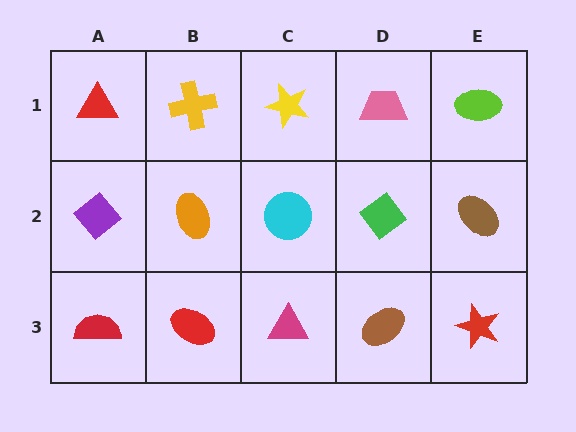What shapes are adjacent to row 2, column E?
A lime ellipse (row 1, column E), a red star (row 3, column E), a green diamond (row 2, column D).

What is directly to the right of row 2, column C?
A green diamond.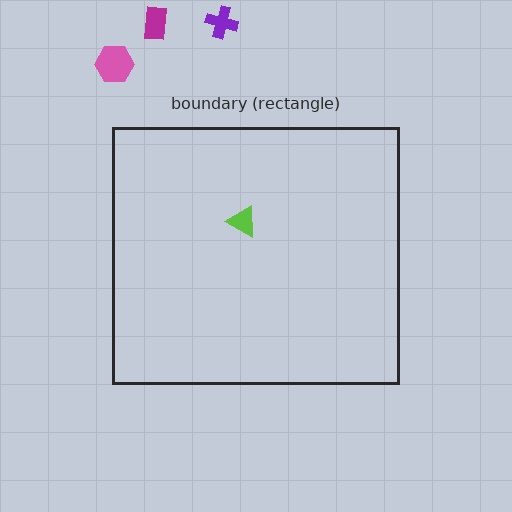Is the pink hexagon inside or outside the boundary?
Outside.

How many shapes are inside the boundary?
1 inside, 3 outside.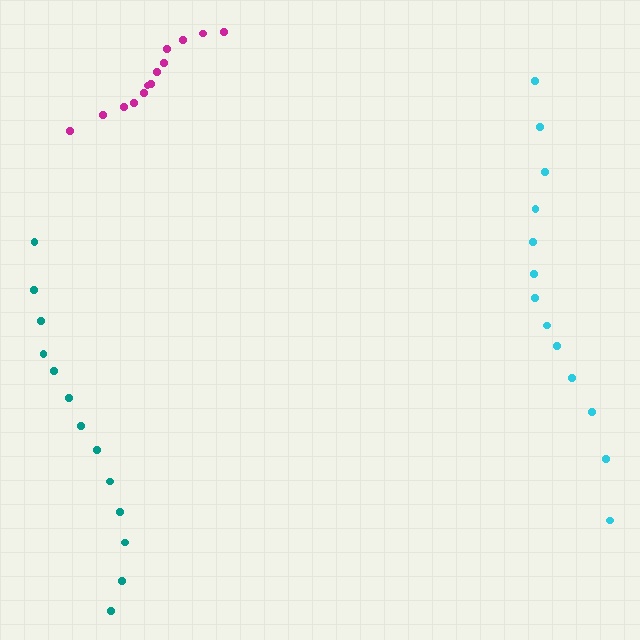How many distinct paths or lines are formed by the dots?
There are 3 distinct paths.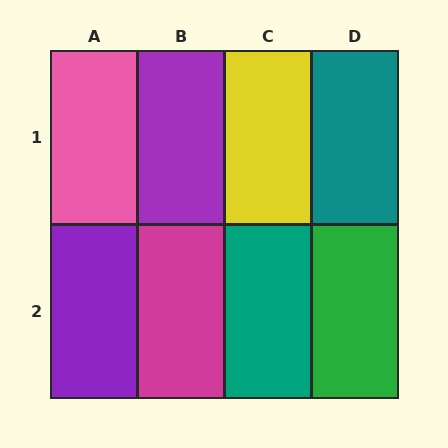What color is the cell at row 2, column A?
Purple.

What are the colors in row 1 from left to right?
Pink, purple, yellow, teal.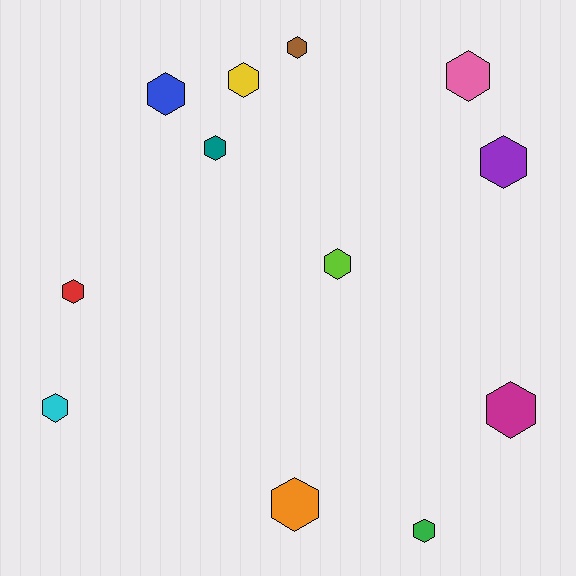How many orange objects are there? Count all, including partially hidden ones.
There is 1 orange object.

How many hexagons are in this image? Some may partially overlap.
There are 12 hexagons.